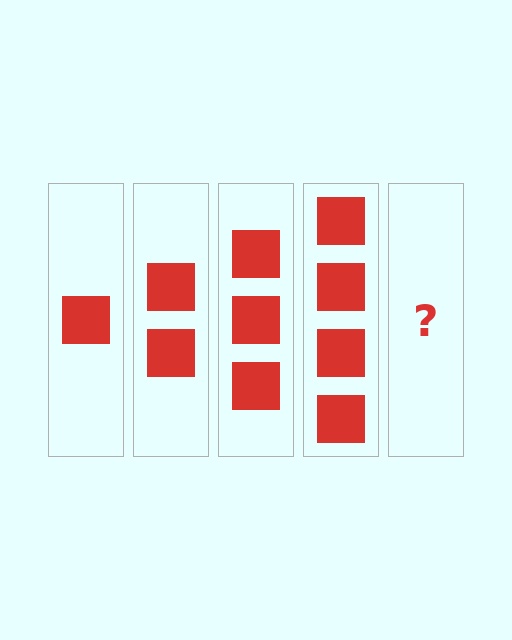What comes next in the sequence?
The next element should be 5 squares.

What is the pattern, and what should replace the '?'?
The pattern is that each step adds one more square. The '?' should be 5 squares.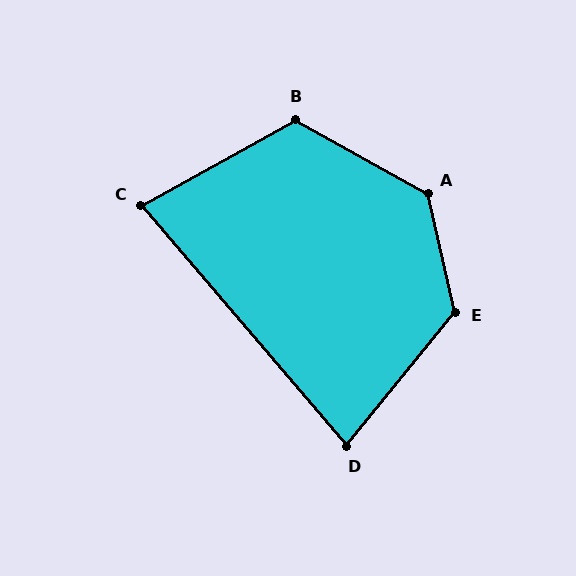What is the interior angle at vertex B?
Approximately 122 degrees (obtuse).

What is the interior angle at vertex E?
Approximately 128 degrees (obtuse).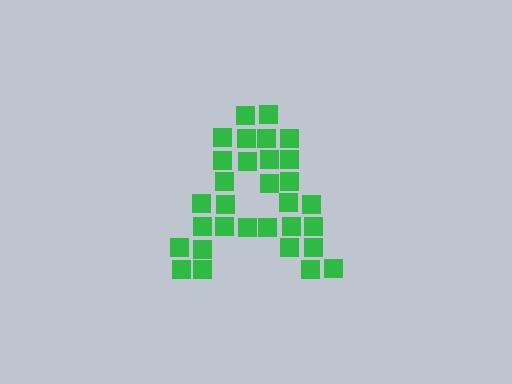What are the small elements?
The small elements are squares.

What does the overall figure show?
The overall figure shows the letter A.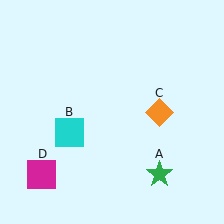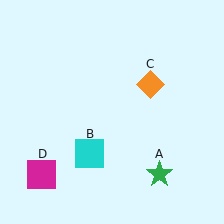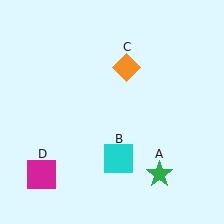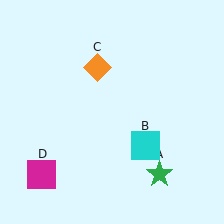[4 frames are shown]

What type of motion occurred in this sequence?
The cyan square (object B), orange diamond (object C) rotated counterclockwise around the center of the scene.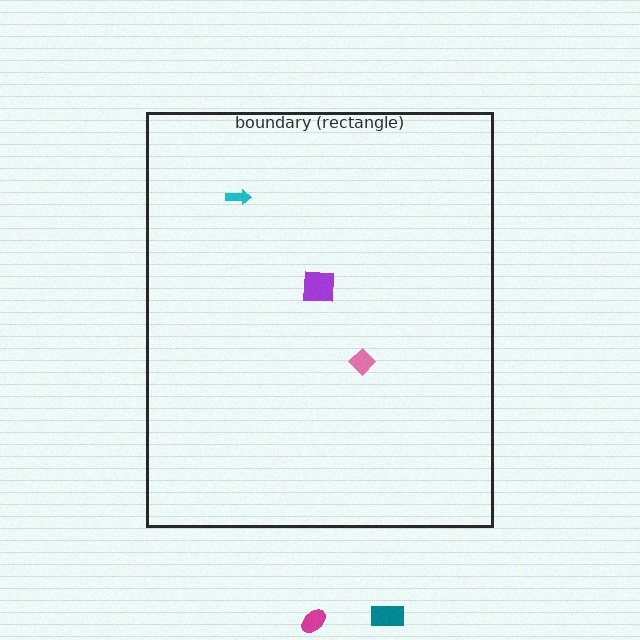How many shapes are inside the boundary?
3 inside, 2 outside.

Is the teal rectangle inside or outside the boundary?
Outside.